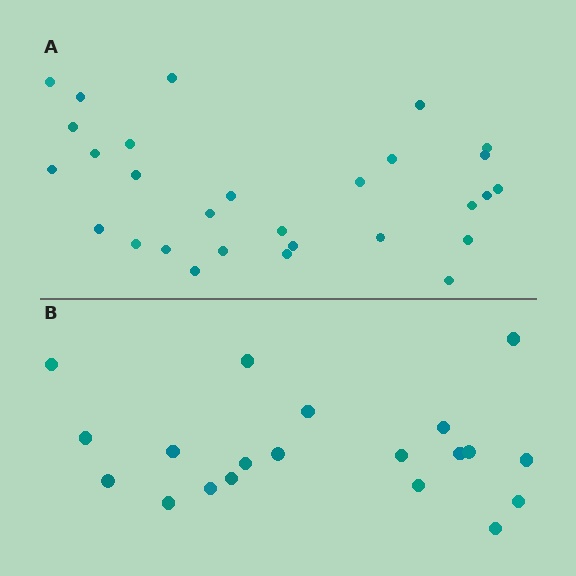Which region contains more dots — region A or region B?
Region A (the top region) has more dots.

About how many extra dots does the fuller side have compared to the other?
Region A has roughly 8 or so more dots than region B.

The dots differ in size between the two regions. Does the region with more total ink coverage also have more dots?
No. Region B has more total ink coverage because its dots are larger, but region A actually contains more individual dots. Total area can be misleading — the number of items is what matters here.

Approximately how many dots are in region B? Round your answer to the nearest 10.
About 20 dots.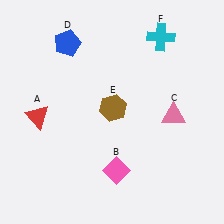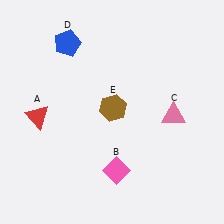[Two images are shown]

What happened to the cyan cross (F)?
The cyan cross (F) was removed in Image 2. It was in the top-right area of Image 1.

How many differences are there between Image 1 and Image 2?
There is 1 difference between the two images.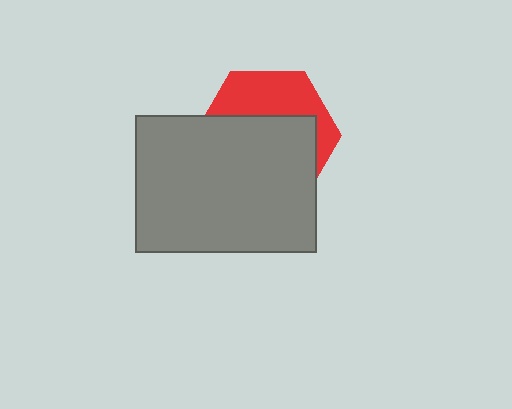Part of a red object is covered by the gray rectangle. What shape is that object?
It is a hexagon.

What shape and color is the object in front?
The object in front is a gray rectangle.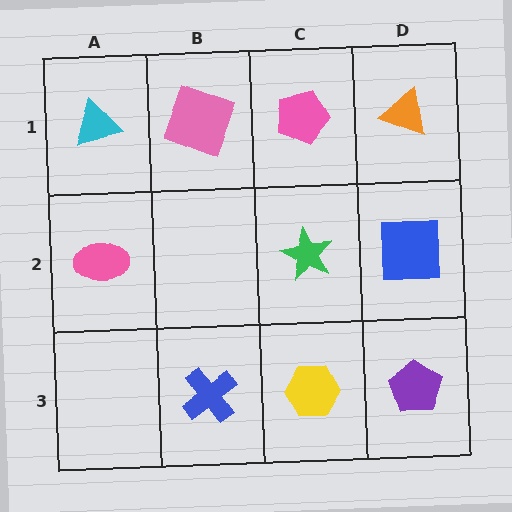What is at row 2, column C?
A green star.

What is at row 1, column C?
A pink pentagon.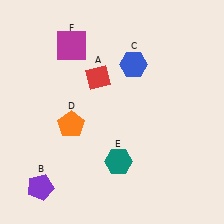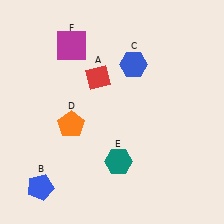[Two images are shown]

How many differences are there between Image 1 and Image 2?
There is 1 difference between the two images.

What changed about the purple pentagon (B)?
In Image 1, B is purple. In Image 2, it changed to blue.